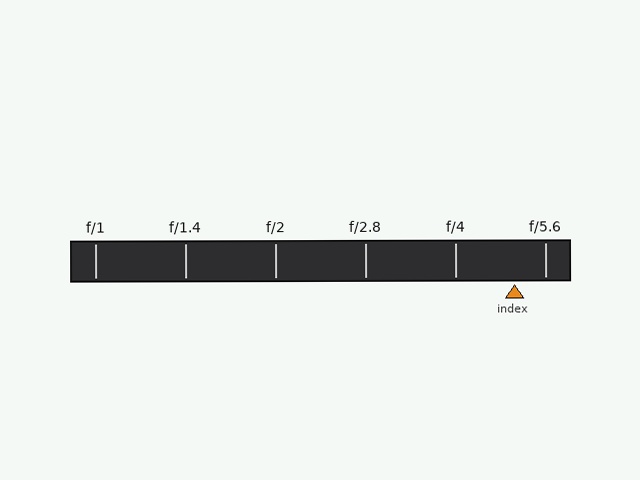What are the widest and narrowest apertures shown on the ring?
The widest aperture shown is f/1 and the narrowest is f/5.6.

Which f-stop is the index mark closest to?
The index mark is closest to f/5.6.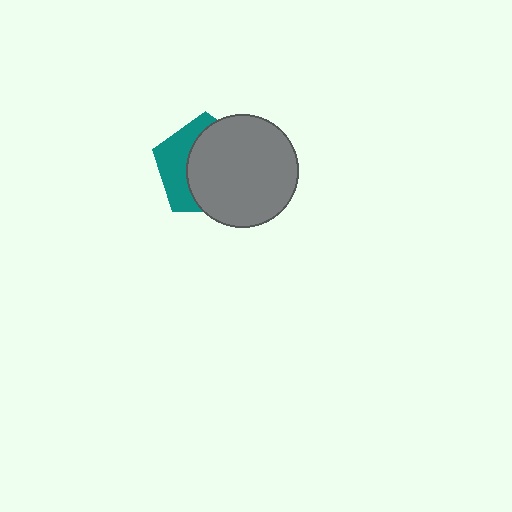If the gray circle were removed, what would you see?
You would see the complete teal pentagon.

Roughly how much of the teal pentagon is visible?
A small part of it is visible (roughly 36%).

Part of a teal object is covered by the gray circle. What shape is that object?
It is a pentagon.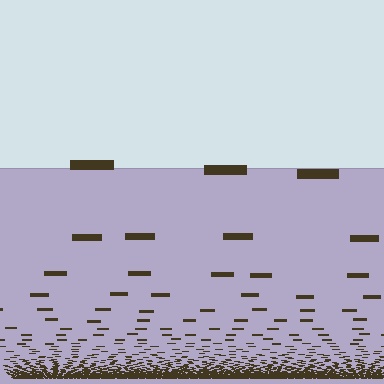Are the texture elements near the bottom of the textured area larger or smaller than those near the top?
Smaller. The gradient is inverted — elements near the bottom are smaller and denser.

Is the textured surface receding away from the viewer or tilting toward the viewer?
The surface appears to tilt toward the viewer. Texture elements get larger and sparser toward the top.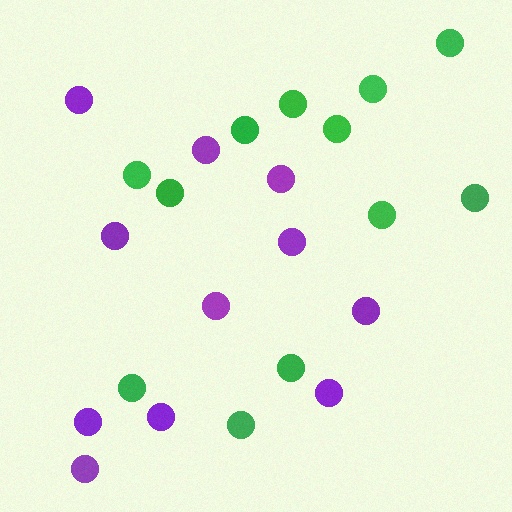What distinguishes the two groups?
There are 2 groups: one group of purple circles (11) and one group of green circles (12).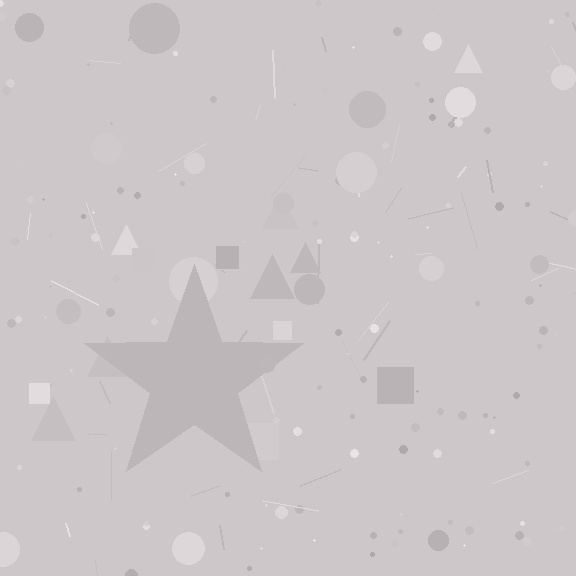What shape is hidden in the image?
A star is hidden in the image.